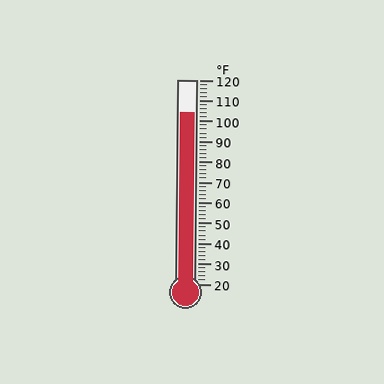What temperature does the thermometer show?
The thermometer shows approximately 104°F.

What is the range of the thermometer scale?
The thermometer scale ranges from 20°F to 120°F.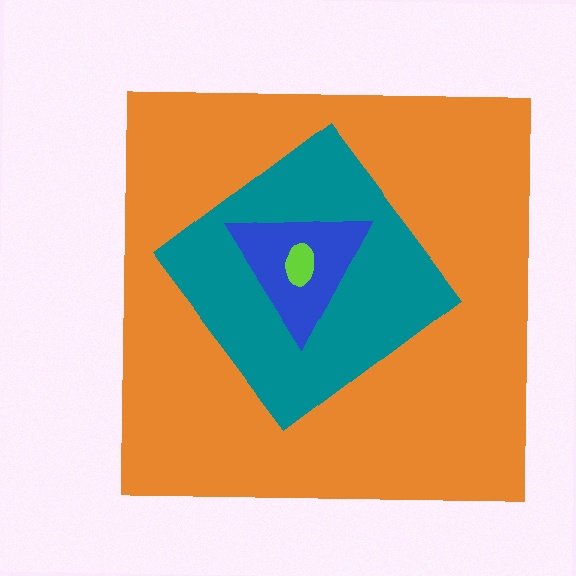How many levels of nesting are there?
4.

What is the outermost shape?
The orange square.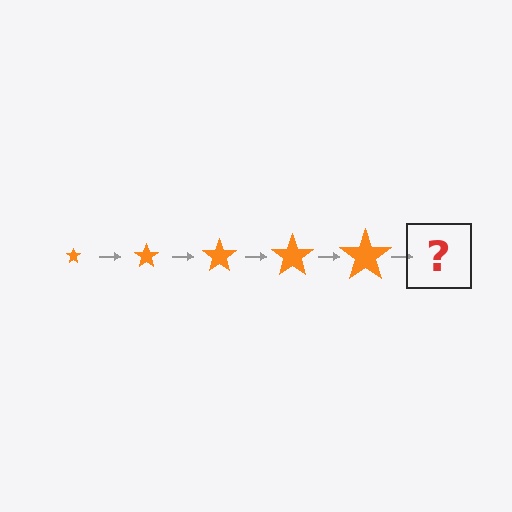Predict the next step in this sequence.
The next step is an orange star, larger than the previous one.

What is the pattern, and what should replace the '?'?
The pattern is that the star gets progressively larger each step. The '?' should be an orange star, larger than the previous one.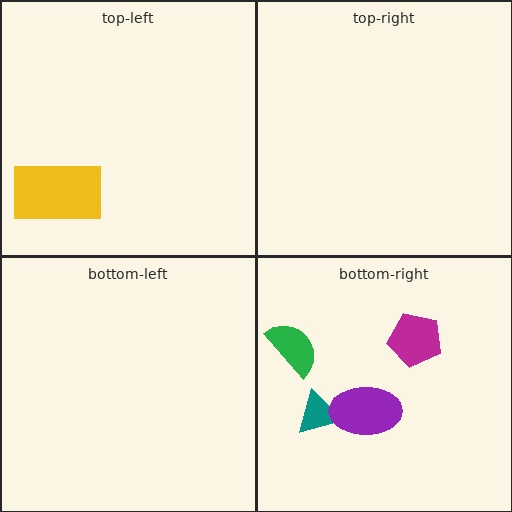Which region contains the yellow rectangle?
The top-left region.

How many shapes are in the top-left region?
1.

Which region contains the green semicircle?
The bottom-right region.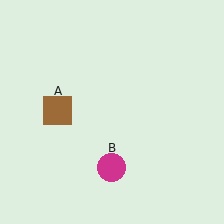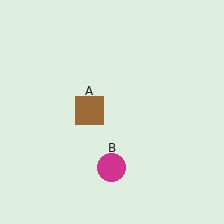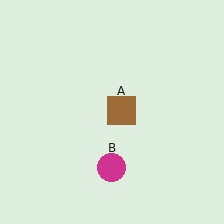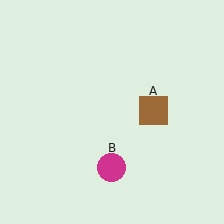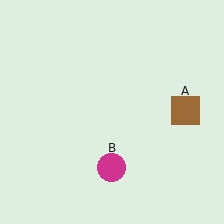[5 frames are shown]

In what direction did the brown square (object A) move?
The brown square (object A) moved right.